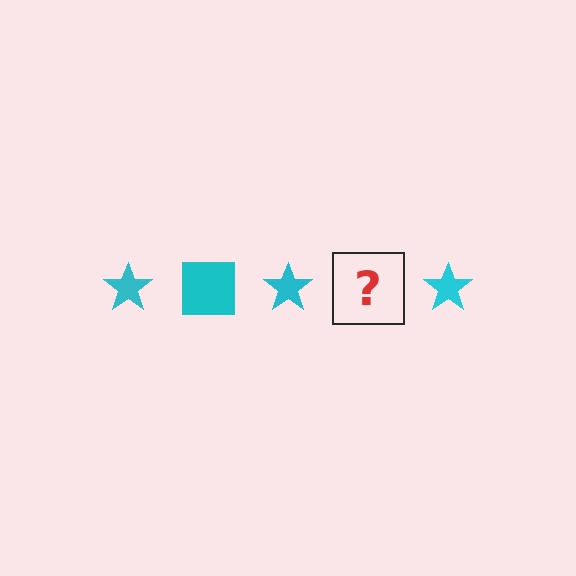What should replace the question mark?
The question mark should be replaced with a cyan square.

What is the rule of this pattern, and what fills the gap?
The rule is that the pattern cycles through star, square shapes in cyan. The gap should be filled with a cyan square.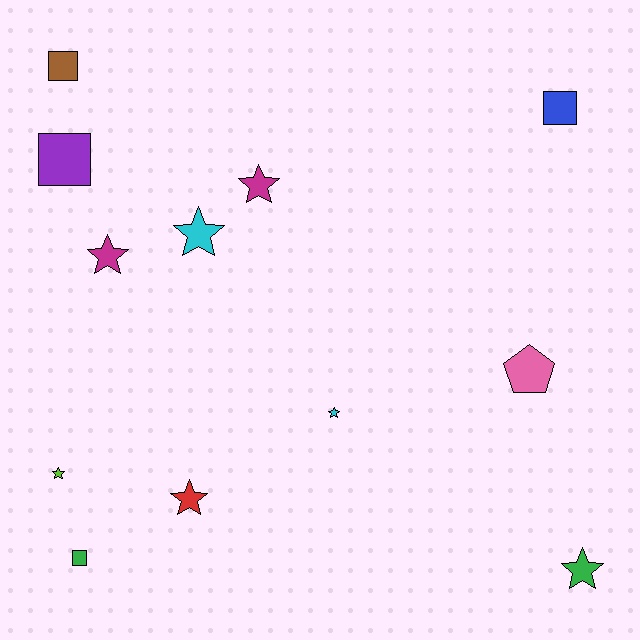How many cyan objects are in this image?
There are 2 cyan objects.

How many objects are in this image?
There are 12 objects.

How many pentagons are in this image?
There is 1 pentagon.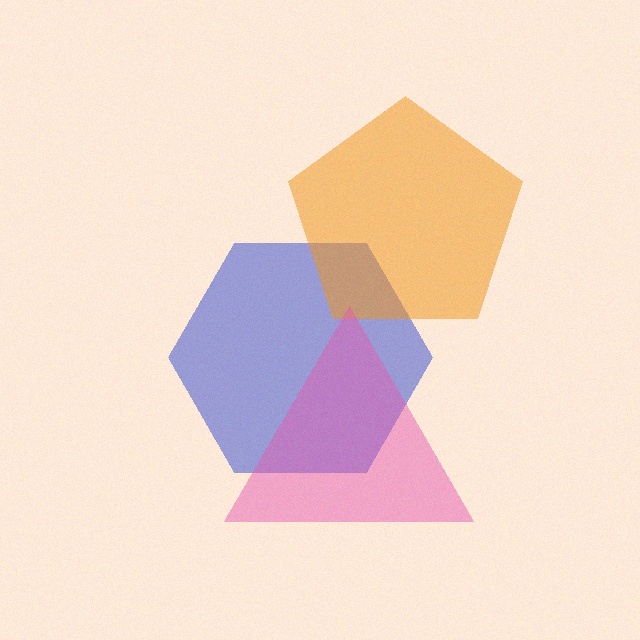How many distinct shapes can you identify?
There are 3 distinct shapes: a blue hexagon, an orange pentagon, a pink triangle.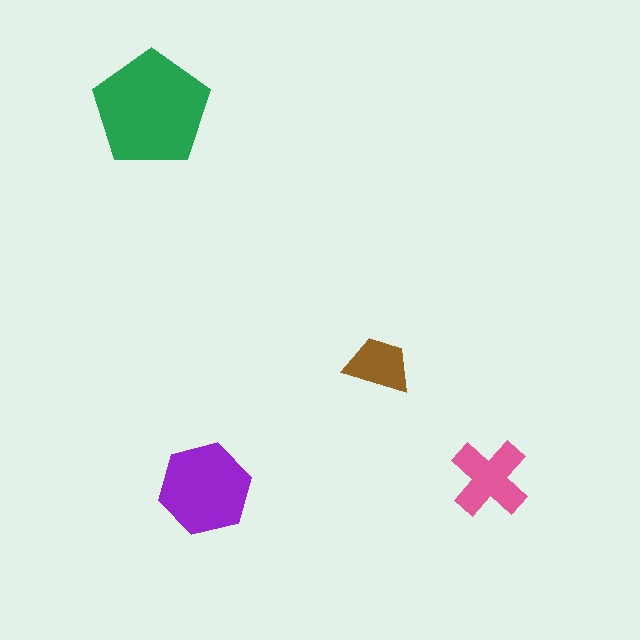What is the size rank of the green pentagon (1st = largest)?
1st.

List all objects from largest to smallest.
The green pentagon, the purple hexagon, the pink cross, the brown trapezoid.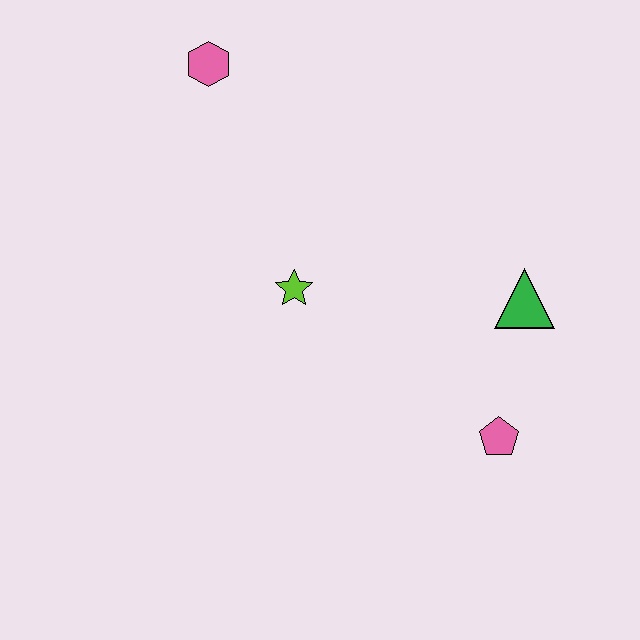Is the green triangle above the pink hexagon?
No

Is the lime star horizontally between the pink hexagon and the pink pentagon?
Yes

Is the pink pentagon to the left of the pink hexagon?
No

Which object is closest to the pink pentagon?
The green triangle is closest to the pink pentagon.